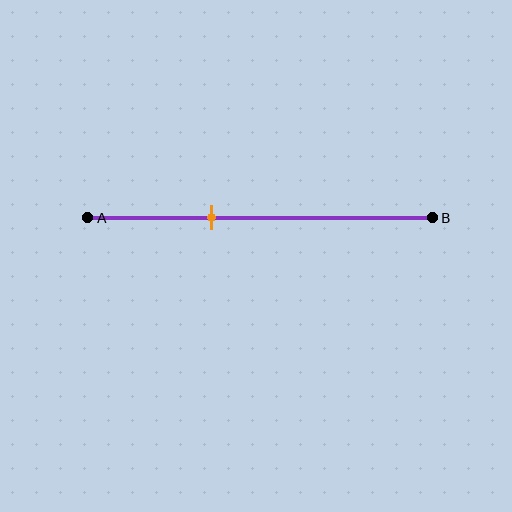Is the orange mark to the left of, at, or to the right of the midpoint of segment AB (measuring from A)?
The orange mark is to the left of the midpoint of segment AB.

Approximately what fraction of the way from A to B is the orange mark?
The orange mark is approximately 35% of the way from A to B.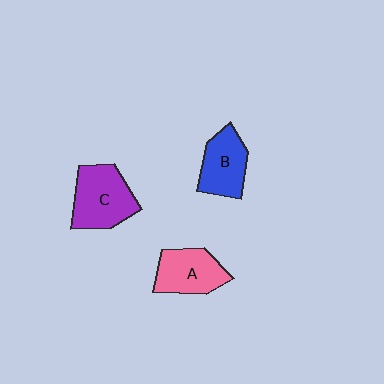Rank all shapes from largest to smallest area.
From largest to smallest: C (purple), A (pink), B (blue).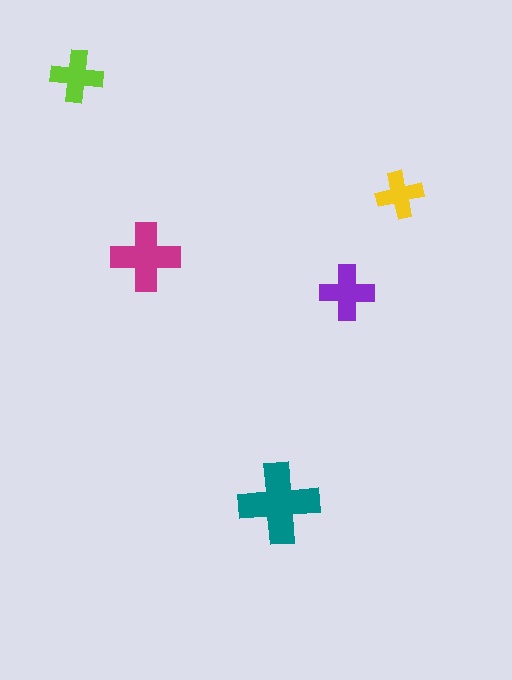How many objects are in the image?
There are 5 objects in the image.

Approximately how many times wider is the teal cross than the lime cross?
About 1.5 times wider.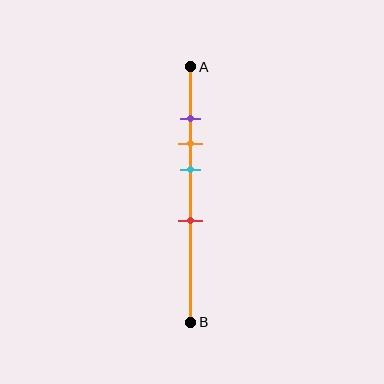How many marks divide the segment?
There are 4 marks dividing the segment.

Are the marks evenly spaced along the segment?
No, the marks are not evenly spaced.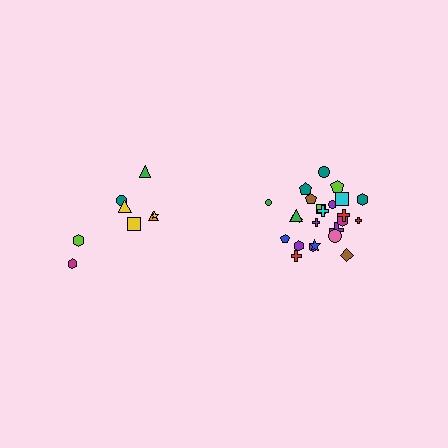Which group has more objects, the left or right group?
The right group.